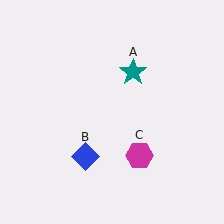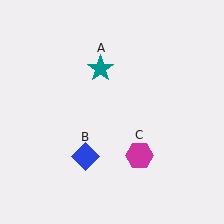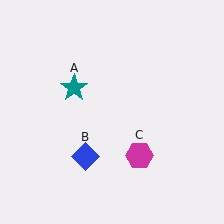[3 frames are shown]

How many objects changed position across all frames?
1 object changed position: teal star (object A).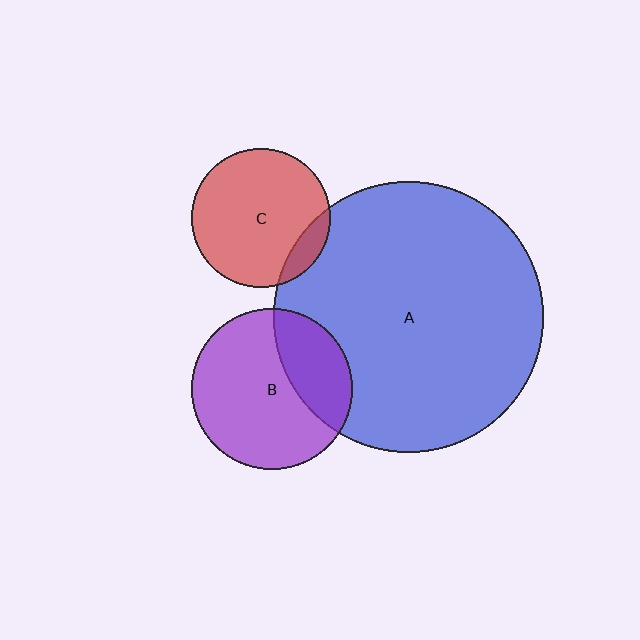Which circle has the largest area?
Circle A (blue).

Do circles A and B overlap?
Yes.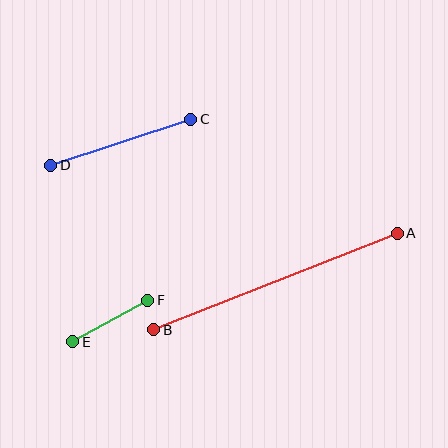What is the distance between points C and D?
The distance is approximately 148 pixels.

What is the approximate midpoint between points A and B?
The midpoint is at approximately (275, 282) pixels.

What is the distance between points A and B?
The distance is approximately 262 pixels.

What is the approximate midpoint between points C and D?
The midpoint is at approximately (121, 142) pixels.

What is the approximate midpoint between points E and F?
The midpoint is at approximately (110, 321) pixels.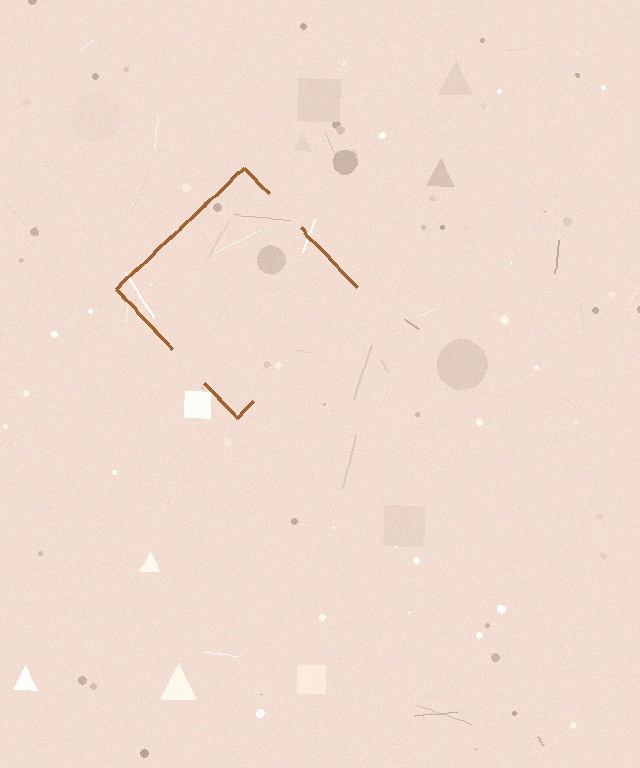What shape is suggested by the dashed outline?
The dashed outline suggests a diamond.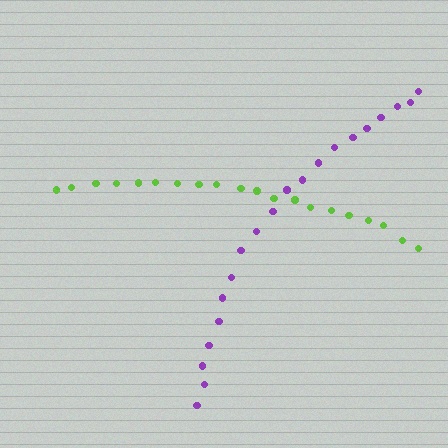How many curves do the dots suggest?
There are 2 distinct paths.